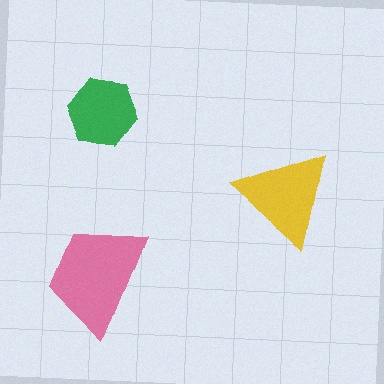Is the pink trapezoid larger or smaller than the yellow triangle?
Larger.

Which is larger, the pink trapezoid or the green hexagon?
The pink trapezoid.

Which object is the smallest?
The green hexagon.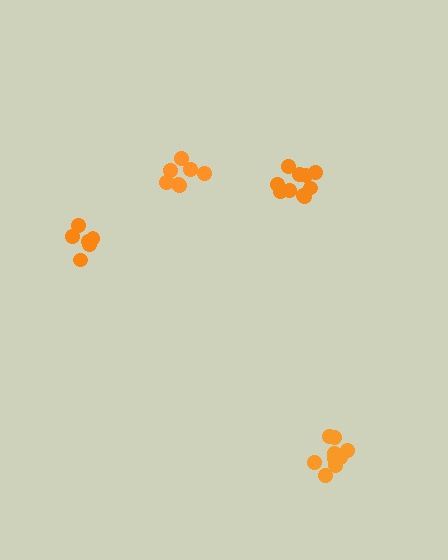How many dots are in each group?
Group 1: 10 dots, Group 2: 10 dots, Group 3: 7 dots, Group 4: 6 dots (33 total).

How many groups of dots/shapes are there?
There are 4 groups.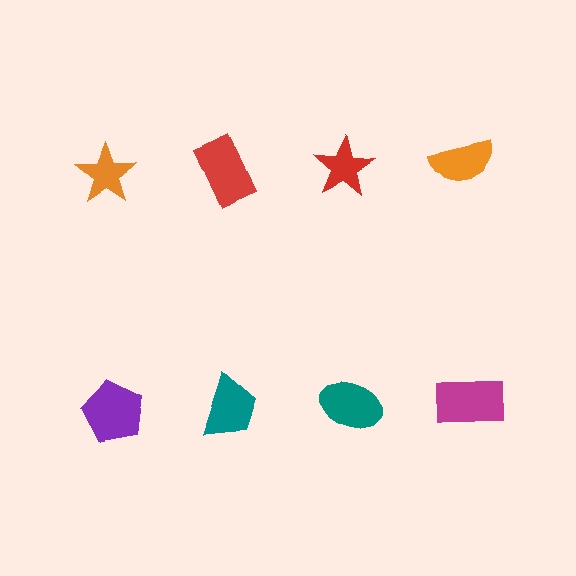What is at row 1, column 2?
A red rectangle.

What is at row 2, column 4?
A magenta rectangle.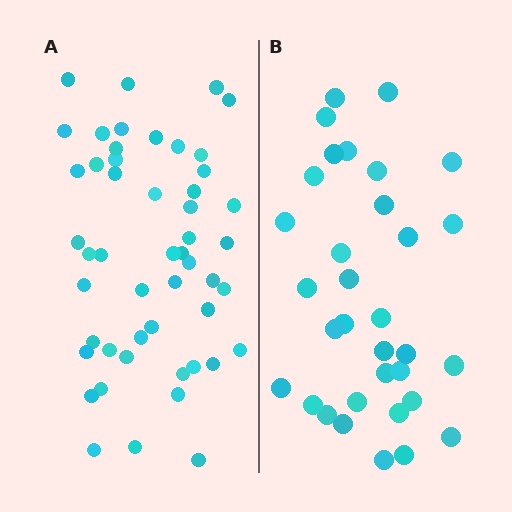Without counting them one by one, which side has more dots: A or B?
Region A (the left region) has more dots.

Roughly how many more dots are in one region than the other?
Region A has approximately 15 more dots than region B.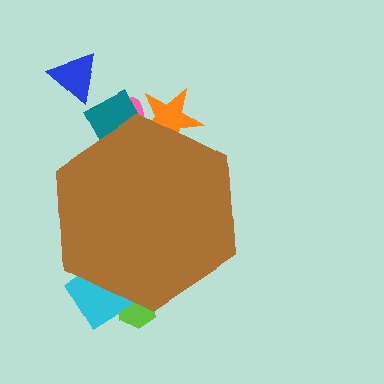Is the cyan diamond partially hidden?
Yes, the cyan diamond is partially hidden behind the brown hexagon.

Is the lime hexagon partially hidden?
Yes, the lime hexagon is partially hidden behind the brown hexagon.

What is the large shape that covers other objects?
A brown hexagon.